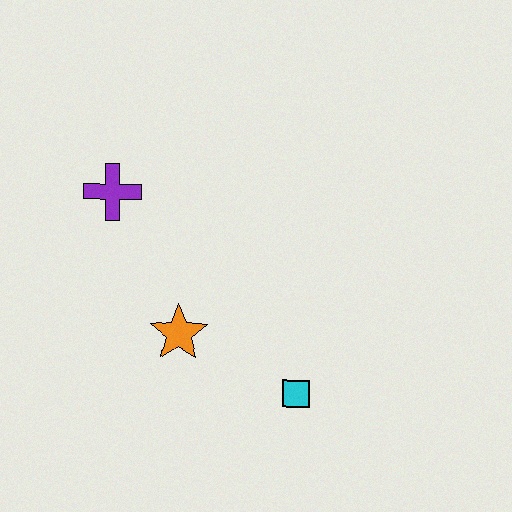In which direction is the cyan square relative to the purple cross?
The cyan square is below the purple cross.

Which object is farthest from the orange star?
The purple cross is farthest from the orange star.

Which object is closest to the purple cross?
The orange star is closest to the purple cross.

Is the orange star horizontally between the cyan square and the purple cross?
Yes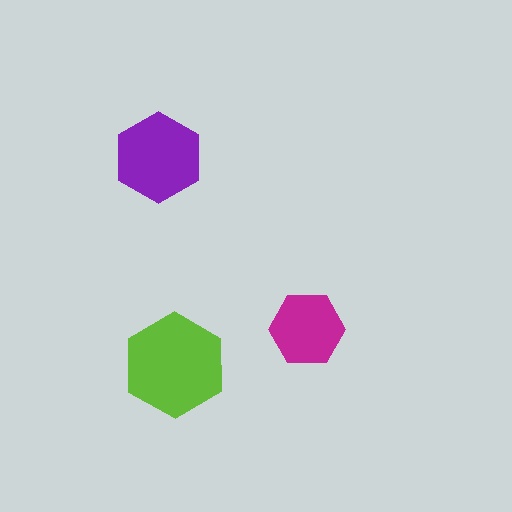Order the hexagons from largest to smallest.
the lime one, the purple one, the magenta one.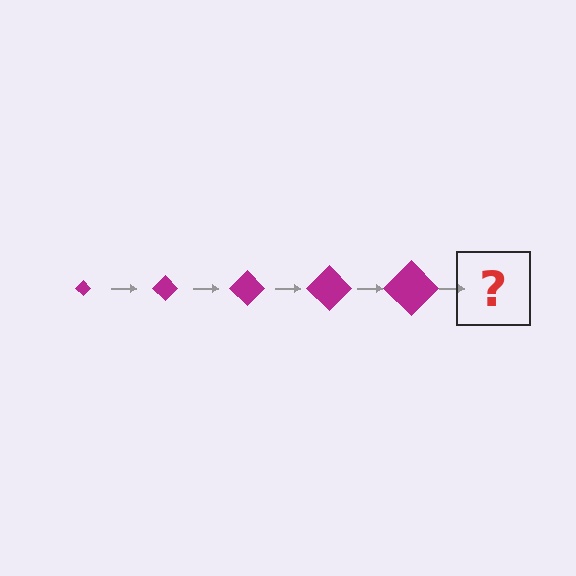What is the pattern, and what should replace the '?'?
The pattern is that the diamond gets progressively larger each step. The '?' should be a magenta diamond, larger than the previous one.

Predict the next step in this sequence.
The next step is a magenta diamond, larger than the previous one.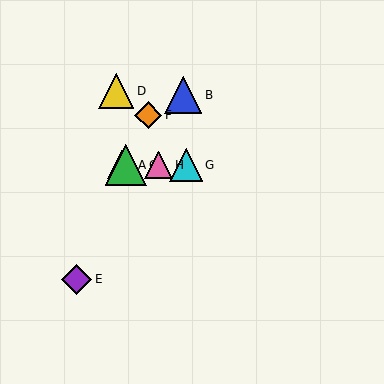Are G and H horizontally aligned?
Yes, both are at y≈165.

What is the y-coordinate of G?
Object G is at y≈165.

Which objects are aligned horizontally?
Objects A, C, G, H are aligned horizontally.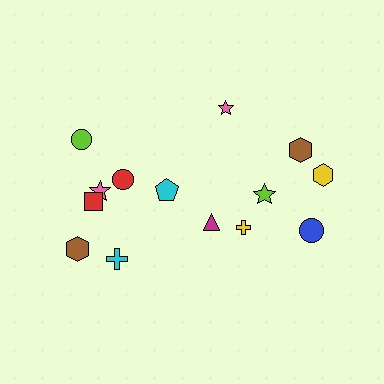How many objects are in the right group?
There are 8 objects.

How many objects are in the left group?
There are 6 objects.